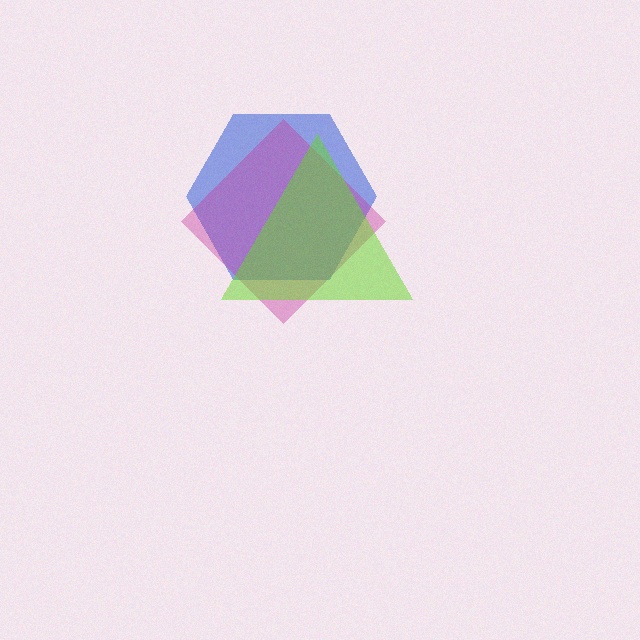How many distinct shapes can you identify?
There are 3 distinct shapes: a blue hexagon, a magenta diamond, a lime triangle.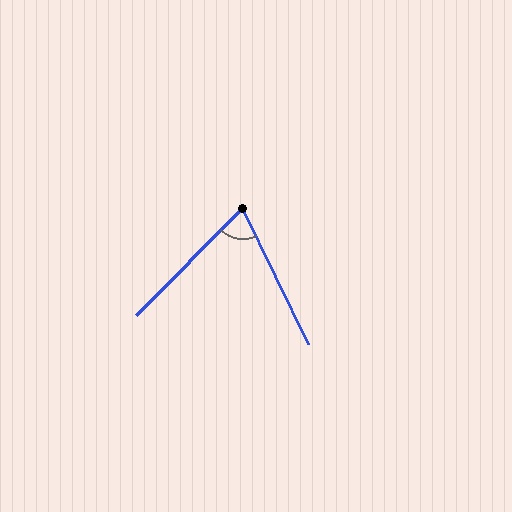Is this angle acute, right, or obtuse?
It is acute.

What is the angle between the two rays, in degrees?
Approximately 71 degrees.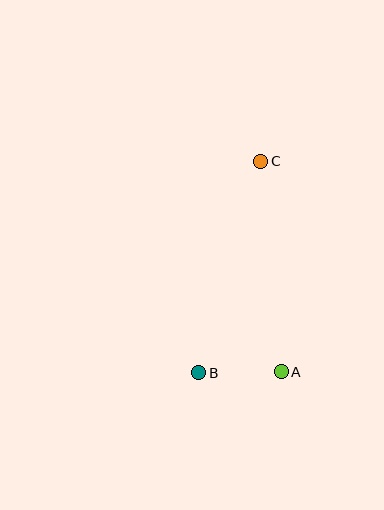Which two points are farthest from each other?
Points B and C are farthest from each other.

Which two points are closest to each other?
Points A and B are closest to each other.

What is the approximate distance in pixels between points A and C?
The distance between A and C is approximately 211 pixels.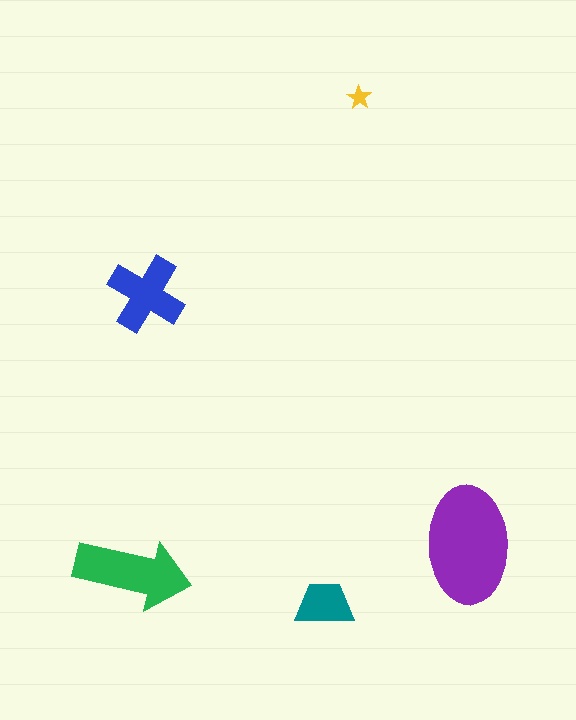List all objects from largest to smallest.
The purple ellipse, the green arrow, the blue cross, the teal trapezoid, the yellow star.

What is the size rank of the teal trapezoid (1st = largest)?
4th.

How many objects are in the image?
There are 5 objects in the image.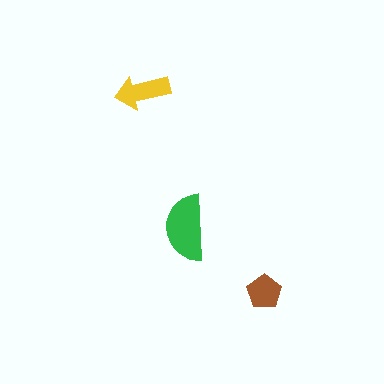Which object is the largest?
The green semicircle.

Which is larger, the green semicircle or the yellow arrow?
The green semicircle.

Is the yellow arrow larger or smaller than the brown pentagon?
Larger.